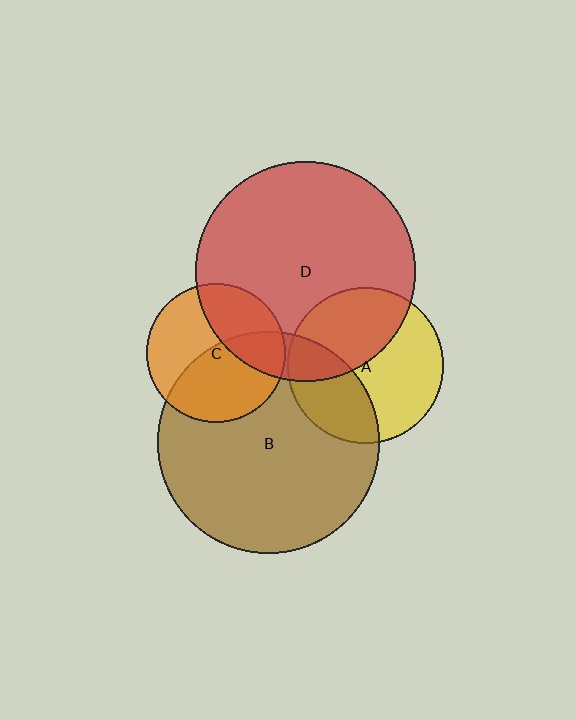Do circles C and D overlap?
Yes.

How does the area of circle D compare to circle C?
Approximately 2.5 times.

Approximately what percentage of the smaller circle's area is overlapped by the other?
Approximately 35%.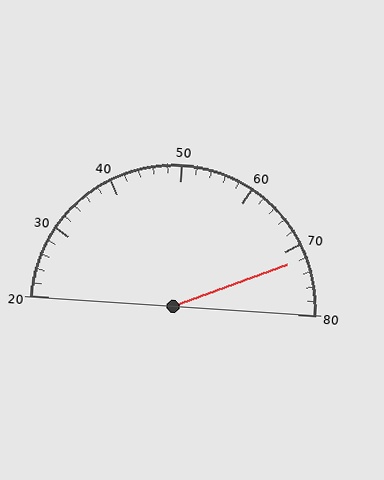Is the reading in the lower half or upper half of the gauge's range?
The reading is in the upper half of the range (20 to 80).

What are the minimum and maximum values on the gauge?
The gauge ranges from 20 to 80.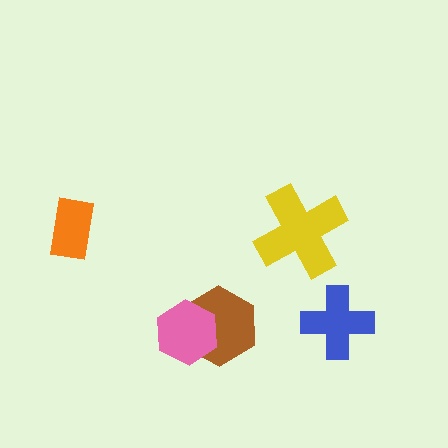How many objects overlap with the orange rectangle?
0 objects overlap with the orange rectangle.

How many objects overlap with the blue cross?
0 objects overlap with the blue cross.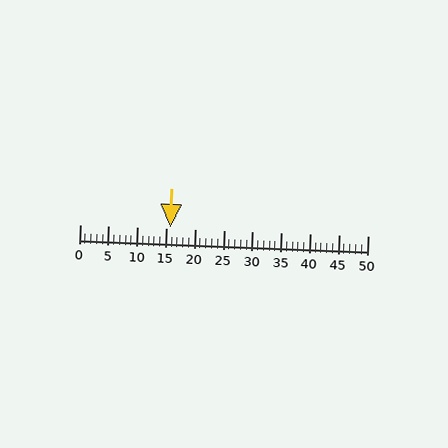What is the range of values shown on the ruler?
The ruler shows values from 0 to 50.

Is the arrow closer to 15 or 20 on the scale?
The arrow is closer to 15.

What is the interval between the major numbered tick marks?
The major tick marks are spaced 5 units apart.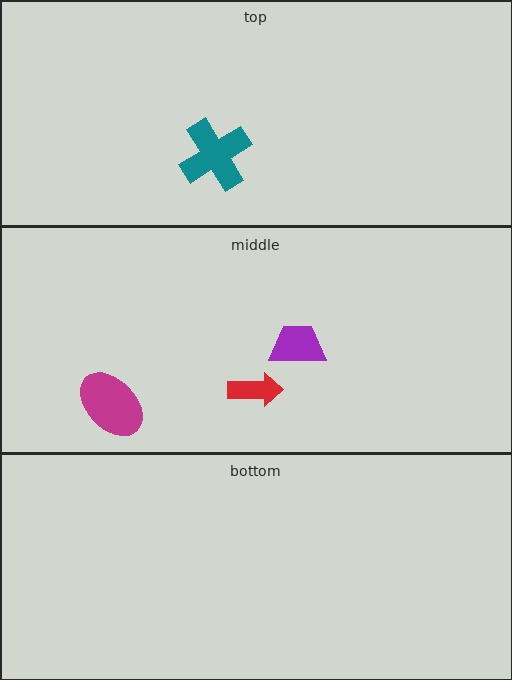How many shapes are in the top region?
1.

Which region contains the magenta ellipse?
The middle region.